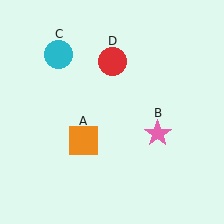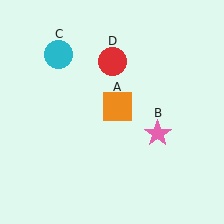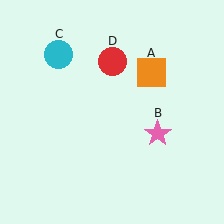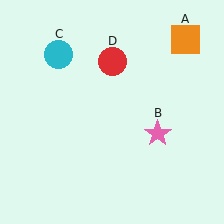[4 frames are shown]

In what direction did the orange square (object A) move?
The orange square (object A) moved up and to the right.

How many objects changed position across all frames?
1 object changed position: orange square (object A).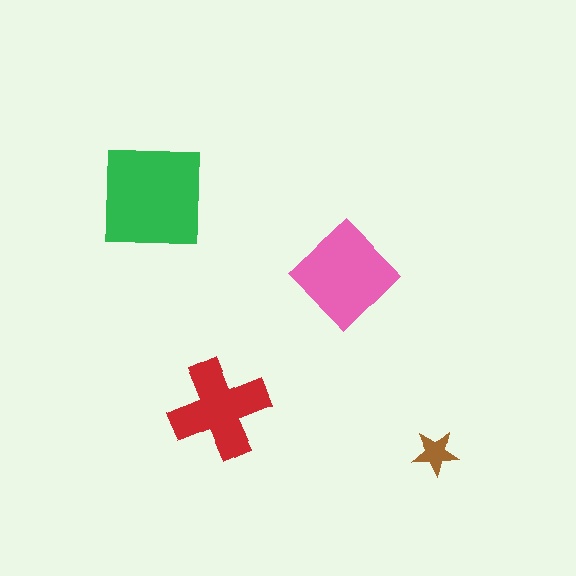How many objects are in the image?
There are 4 objects in the image.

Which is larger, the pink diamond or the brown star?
The pink diamond.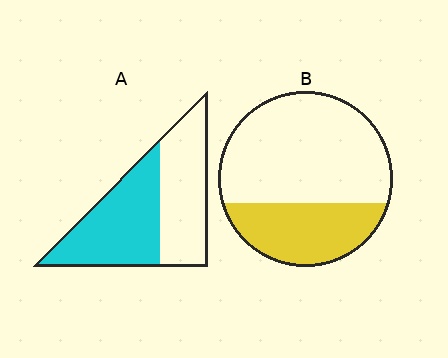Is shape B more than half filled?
No.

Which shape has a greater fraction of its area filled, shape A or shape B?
Shape A.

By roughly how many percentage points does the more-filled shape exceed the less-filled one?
By roughly 20 percentage points (A over B).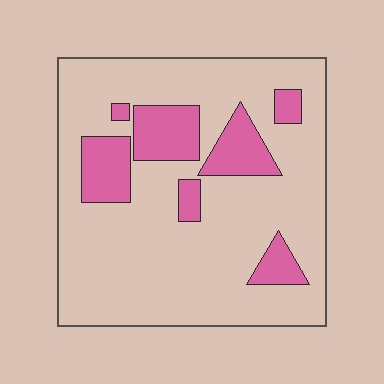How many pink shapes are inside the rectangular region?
7.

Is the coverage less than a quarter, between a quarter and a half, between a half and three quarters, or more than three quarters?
Less than a quarter.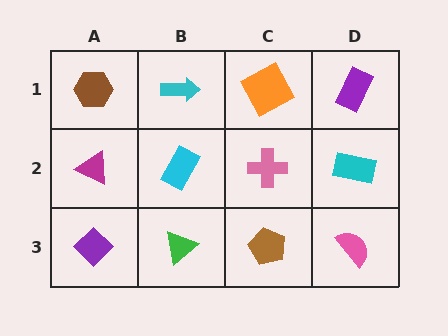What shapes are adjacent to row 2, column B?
A cyan arrow (row 1, column B), a green triangle (row 3, column B), a magenta triangle (row 2, column A), a pink cross (row 2, column C).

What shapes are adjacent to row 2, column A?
A brown hexagon (row 1, column A), a purple diamond (row 3, column A), a cyan rectangle (row 2, column B).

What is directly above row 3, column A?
A magenta triangle.